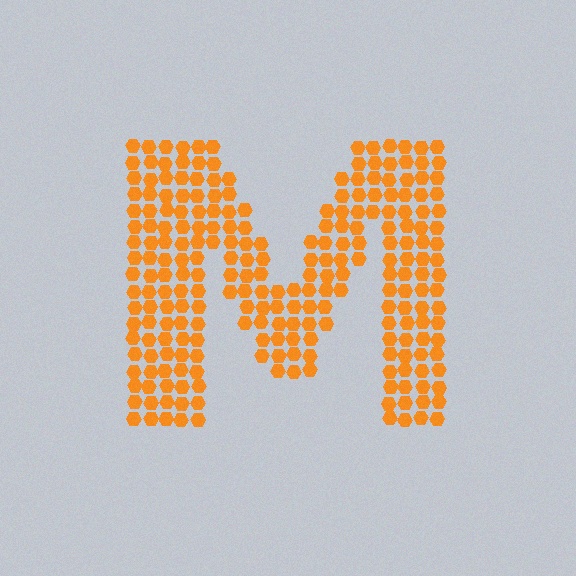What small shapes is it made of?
It is made of small hexagons.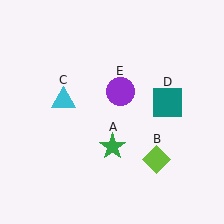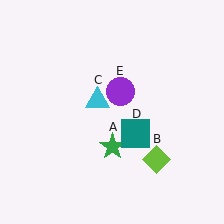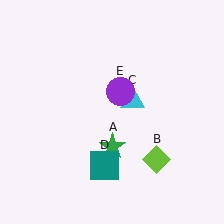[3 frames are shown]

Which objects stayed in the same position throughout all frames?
Green star (object A) and lime diamond (object B) and purple circle (object E) remained stationary.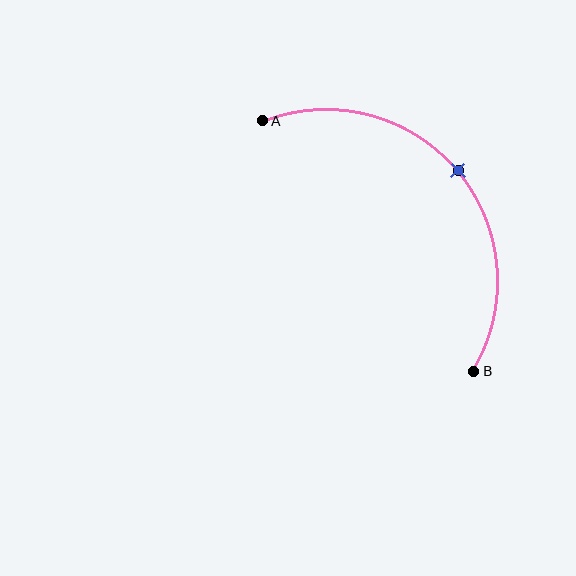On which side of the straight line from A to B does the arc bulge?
The arc bulges above and to the right of the straight line connecting A and B.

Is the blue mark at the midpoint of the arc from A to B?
Yes. The blue mark lies on the arc at equal arc-length from both A and B — it is the arc midpoint.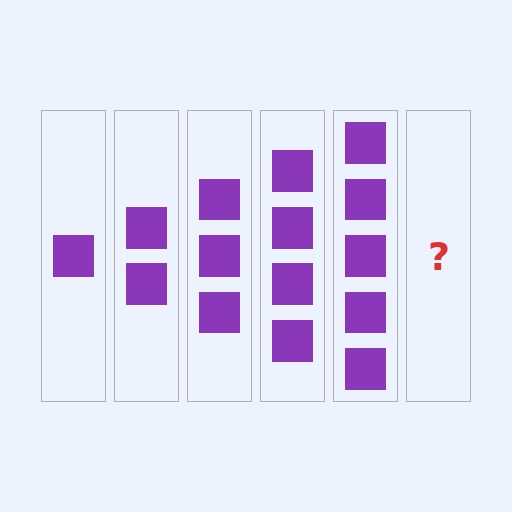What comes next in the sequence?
The next element should be 6 squares.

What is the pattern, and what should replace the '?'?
The pattern is that each step adds one more square. The '?' should be 6 squares.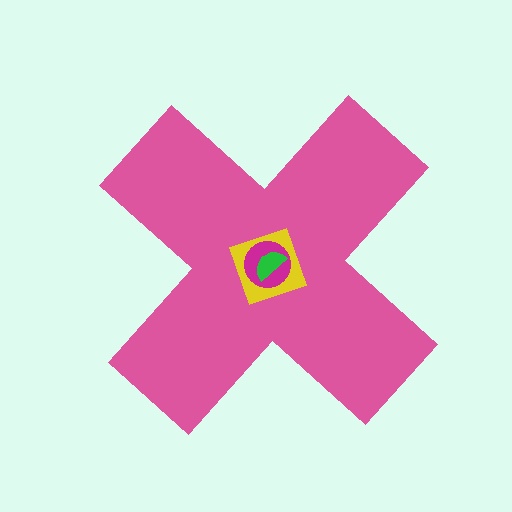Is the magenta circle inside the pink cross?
Yes.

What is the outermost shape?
The pink cross.